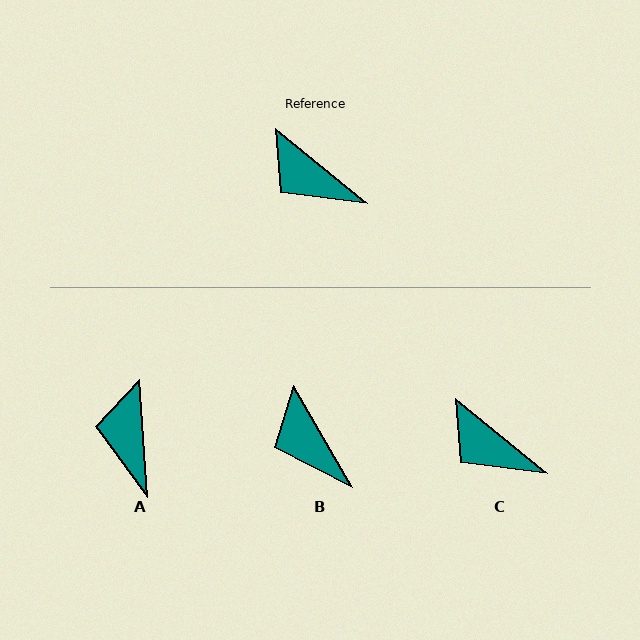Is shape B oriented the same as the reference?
No, it is off by about 21 degrees.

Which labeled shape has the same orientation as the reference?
C.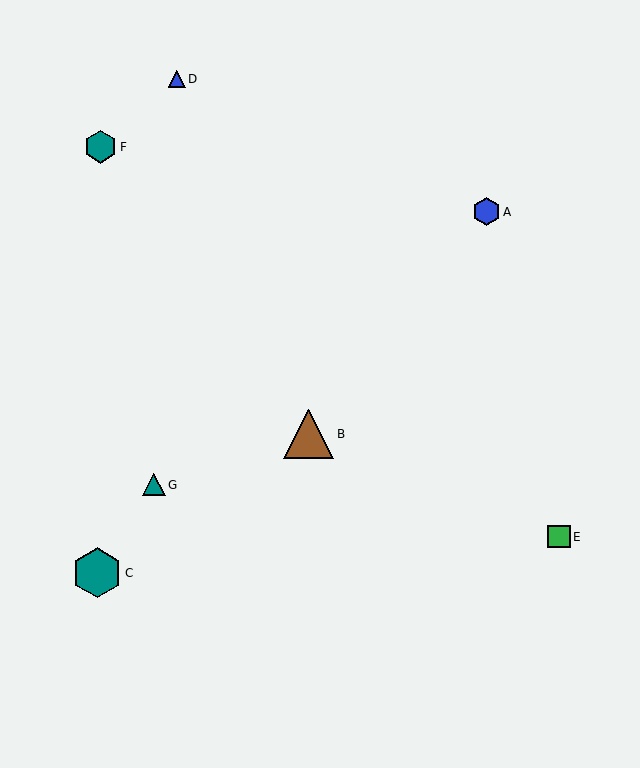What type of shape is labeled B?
Shape B is a brown triangle.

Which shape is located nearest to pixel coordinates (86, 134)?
The teal hexagon (labeled F) at (101, 147) is nearest to that location.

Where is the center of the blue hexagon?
The center of the blue hexagon is at (486, 212).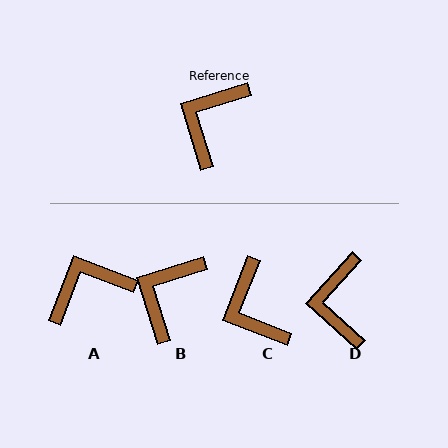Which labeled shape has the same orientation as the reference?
B.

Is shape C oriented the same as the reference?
No, it is off by about 51 degrees.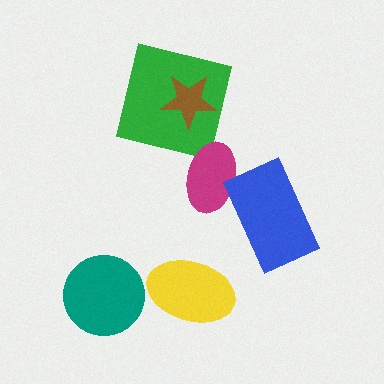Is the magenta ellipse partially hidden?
Yes, it is partially covered by another shape.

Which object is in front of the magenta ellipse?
The blue rectangle is in front of the magenta ellipse.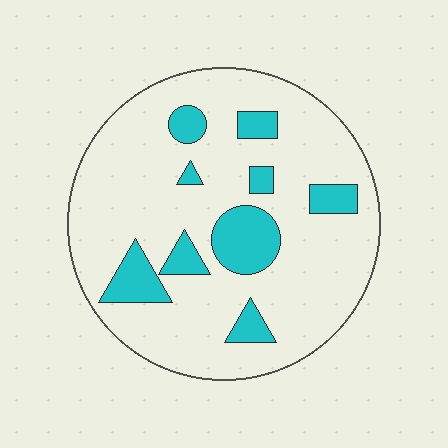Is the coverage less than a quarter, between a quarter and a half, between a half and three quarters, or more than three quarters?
Less than a quarter.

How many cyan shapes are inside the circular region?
9.